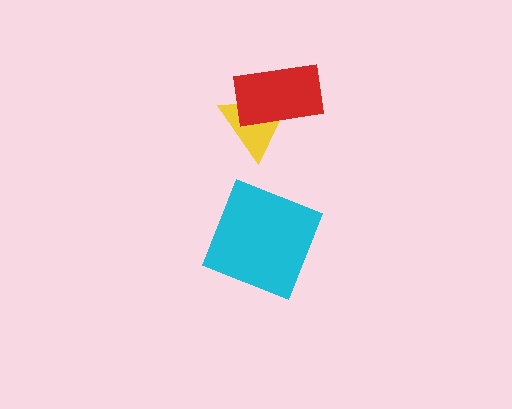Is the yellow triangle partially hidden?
Yes, it is partially covered by another shape.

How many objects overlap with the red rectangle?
1 object overlaps with the red rectangle.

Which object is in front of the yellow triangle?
The red rectangle is in front of the yellow triangle.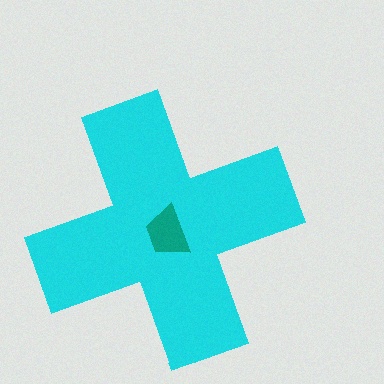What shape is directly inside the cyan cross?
The teal trapezoid.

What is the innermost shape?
The teal trapezoid.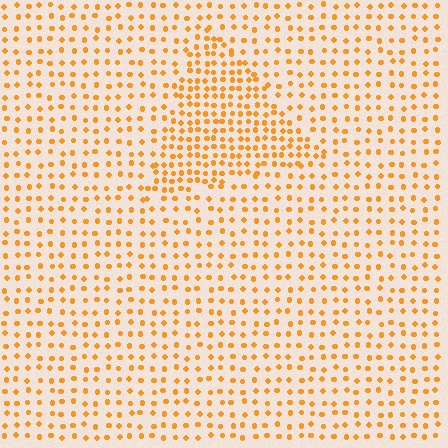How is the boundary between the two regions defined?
The boundary is defined by a change in element density (approximately 1.8x ratio). All elements are the same color, size, and shape.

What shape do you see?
I see a triangle.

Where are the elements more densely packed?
The elements are more densely packed inside the triangle boundary.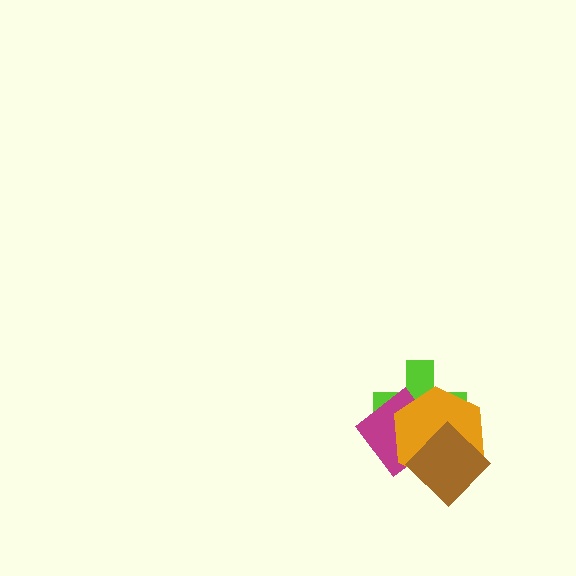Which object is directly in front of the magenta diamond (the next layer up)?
The orange hexagon is directly in front of the magenta diamond.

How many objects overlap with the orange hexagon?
3 objects overlap with the orange hexagon.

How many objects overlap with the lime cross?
3 objects overlap with the lime cross.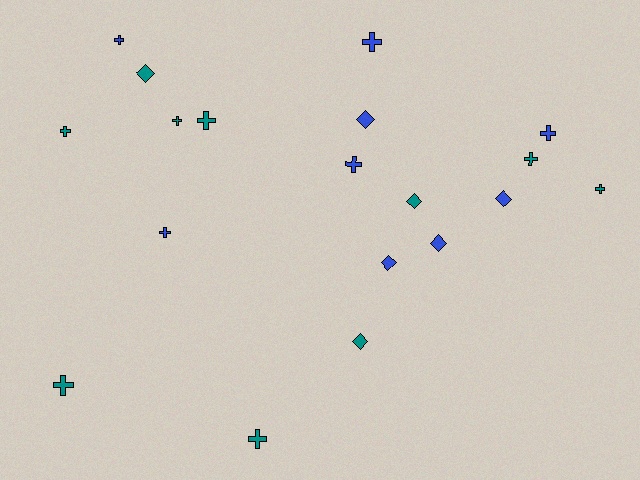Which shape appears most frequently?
Cross, with 12 objects.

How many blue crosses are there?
There are 5 blue crosses.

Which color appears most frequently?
Teal, with 10 objects.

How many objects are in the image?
There are 19 objects.